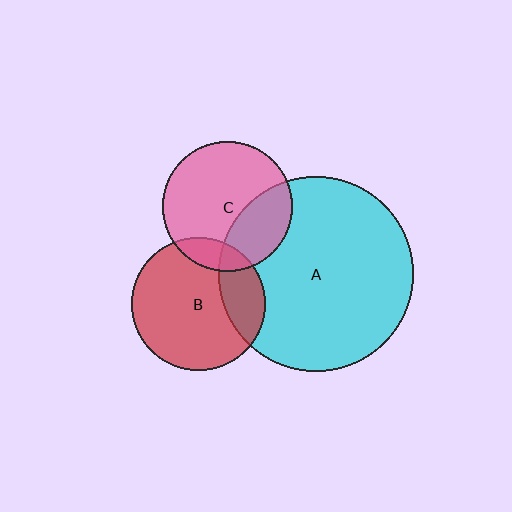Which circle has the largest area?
Circle A (cyan).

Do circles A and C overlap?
Yes.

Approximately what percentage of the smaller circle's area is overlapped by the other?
Approximately 30%.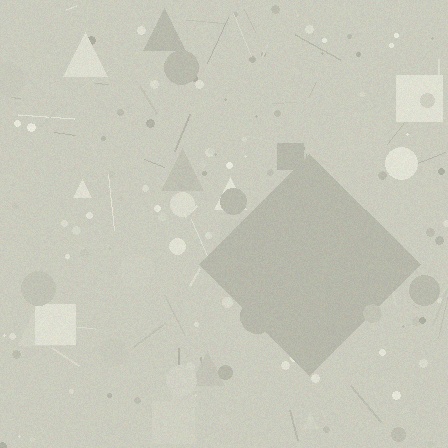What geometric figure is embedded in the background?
A diamond is embedded in the background.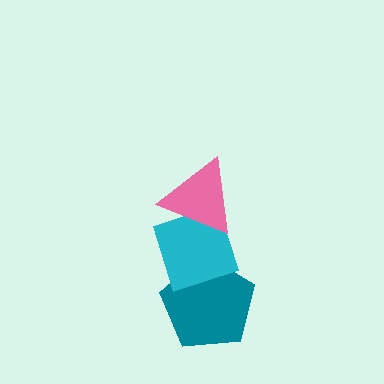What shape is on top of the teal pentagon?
The cyan diamond is on top of the teal pentagon.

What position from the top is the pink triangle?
The pink triangle is 1st from the top.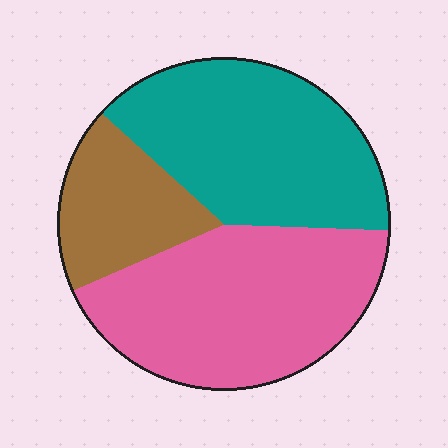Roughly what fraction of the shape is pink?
Pink covers about 45% of the shape.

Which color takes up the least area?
Brown, at roughly 20%.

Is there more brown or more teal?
Teal.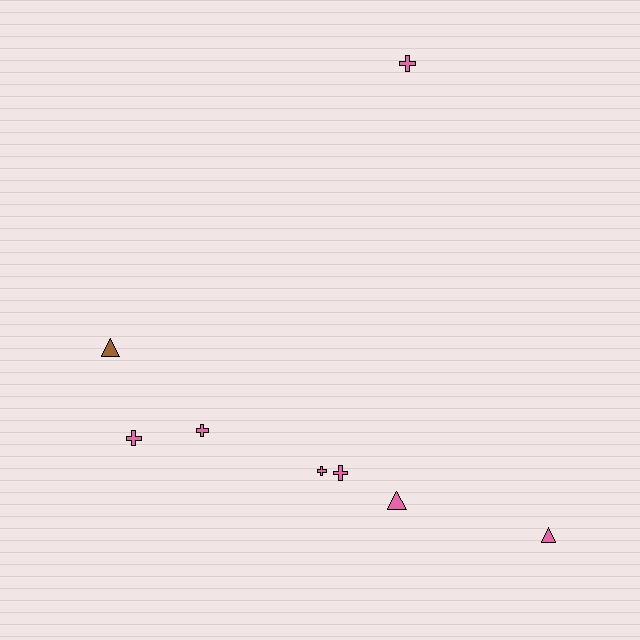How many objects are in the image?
There are 8 objects.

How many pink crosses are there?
There are 5 pink crosses.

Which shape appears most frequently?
Cross, with 5 objects.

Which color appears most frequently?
Pink, with 7 objects.